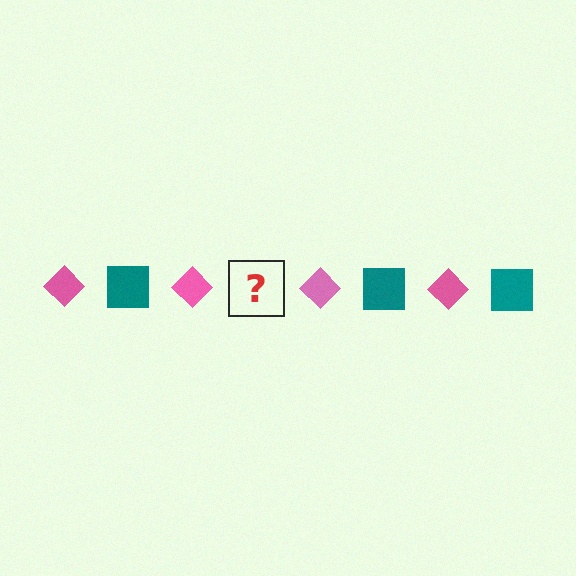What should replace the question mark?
The question mark should be replaced with a teal square.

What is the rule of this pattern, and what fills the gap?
The rule is that the pattern alternates between pink diamond and teal square. The gap should be filled with a teal square.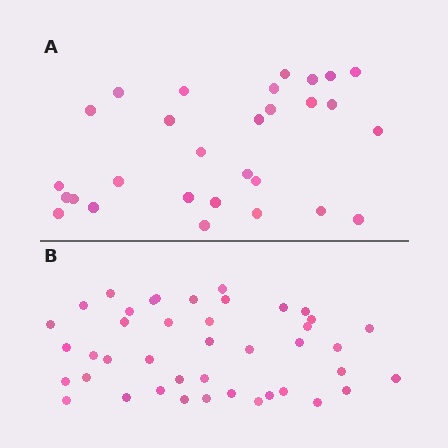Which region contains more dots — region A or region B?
Region B (the bottom region) has more dots.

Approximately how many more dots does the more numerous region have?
Region B has approximately 15 more dots than region A.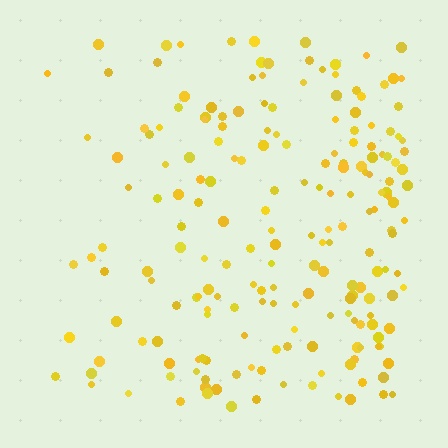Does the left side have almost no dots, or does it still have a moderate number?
Still a moderate number, just noticeably fewer than the right.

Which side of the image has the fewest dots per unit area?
The left.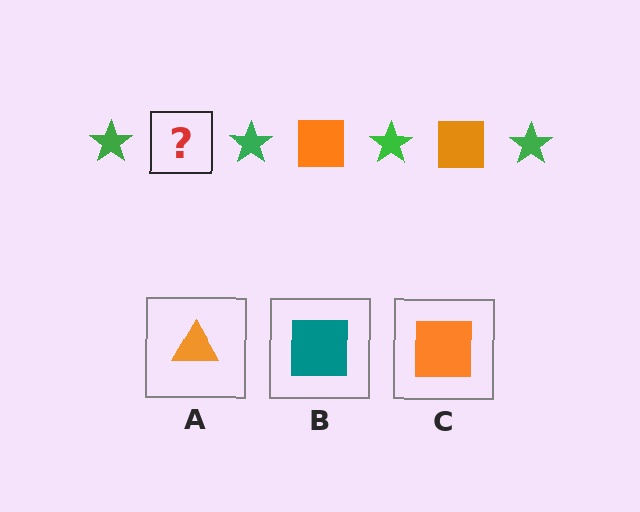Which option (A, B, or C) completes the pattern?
C.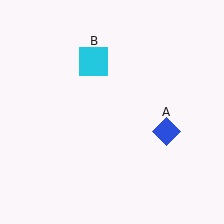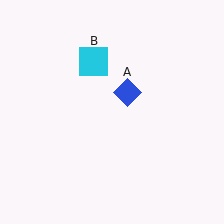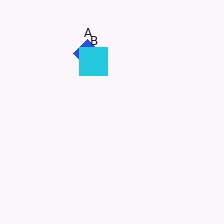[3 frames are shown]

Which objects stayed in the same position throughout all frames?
Cyan square (object B) remained stationary.